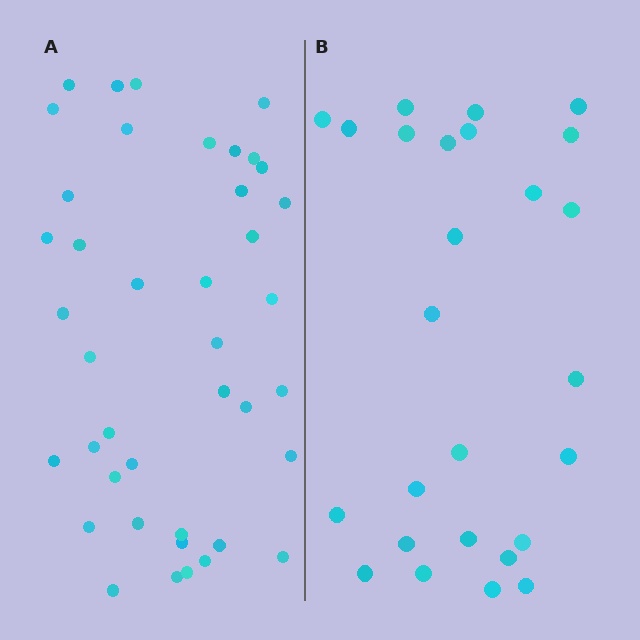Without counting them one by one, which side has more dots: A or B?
Region A (the left region) has more dots.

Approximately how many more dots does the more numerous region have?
Region A has approximately 15 more dots than region B.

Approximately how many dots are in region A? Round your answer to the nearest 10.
About 40 dots. (The exact count is 41, which rounds to 40.)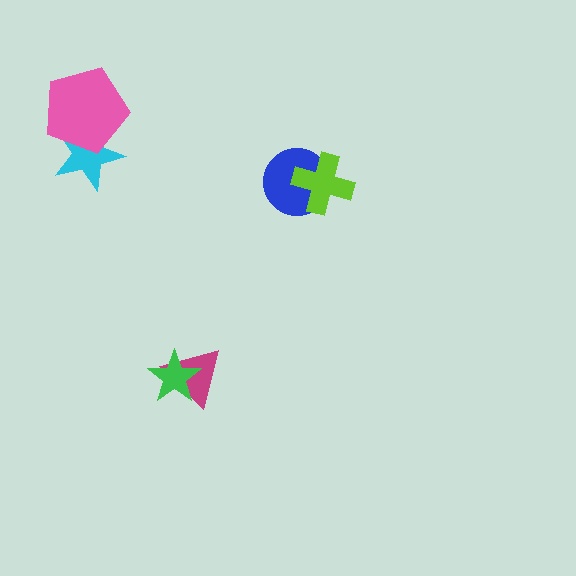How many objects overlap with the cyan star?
1 object overlaps with the cyan star.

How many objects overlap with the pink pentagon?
1 object overlaps with the pink pentagon.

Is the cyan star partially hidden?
Yes, it is partially covered by another shape.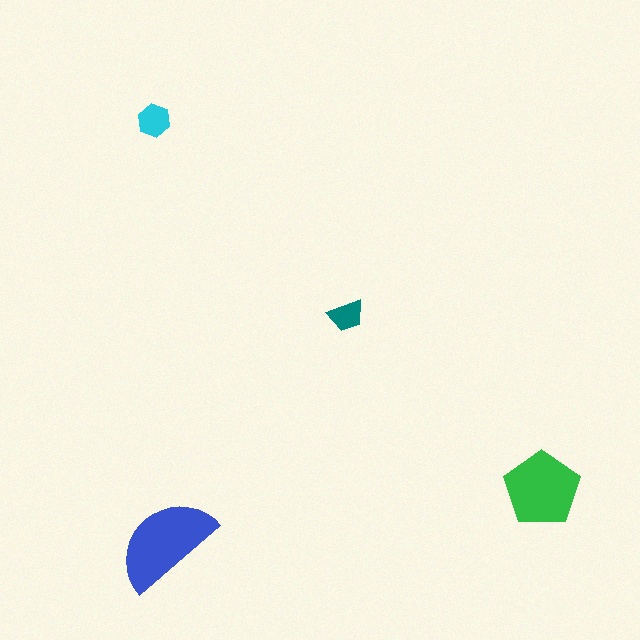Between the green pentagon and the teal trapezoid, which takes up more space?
The green pentagon.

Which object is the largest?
The blue semicircle.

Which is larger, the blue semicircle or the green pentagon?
The blue semicircle.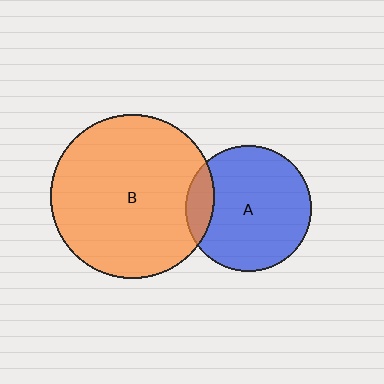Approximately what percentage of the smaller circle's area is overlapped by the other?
Approximately 15%.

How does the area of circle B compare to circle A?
Approximately 1.7 times.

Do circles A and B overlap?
Yes.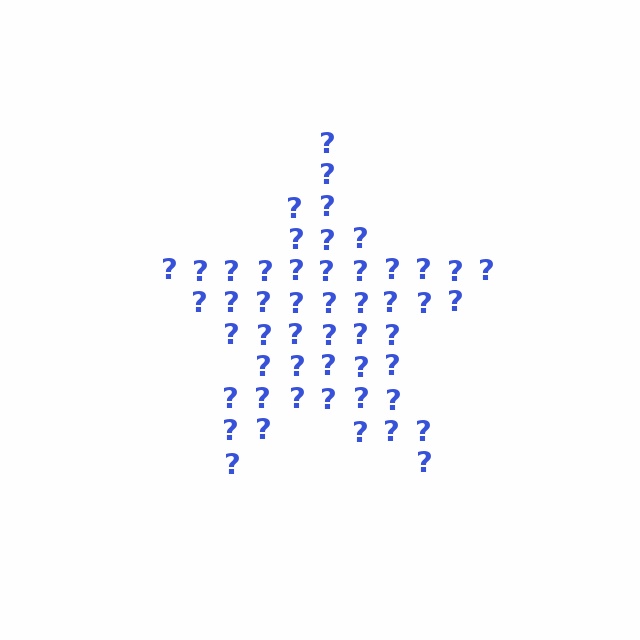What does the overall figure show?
The overall figure shows a star.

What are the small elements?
The small elements are question marks.